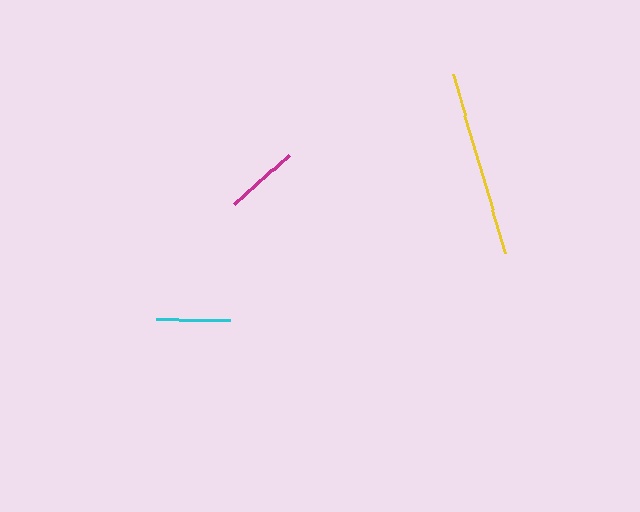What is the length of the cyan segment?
The cyan segment is approximately 74 pixels long.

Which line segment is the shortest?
The magenta line is the shortest at approximately 74 pixels.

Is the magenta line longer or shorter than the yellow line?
The yellow line is longer than the magenta line.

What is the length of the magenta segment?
The magenta segment is approximately 74 pixels long.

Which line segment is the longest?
The yellow line is the longest at approximately 186 pixels.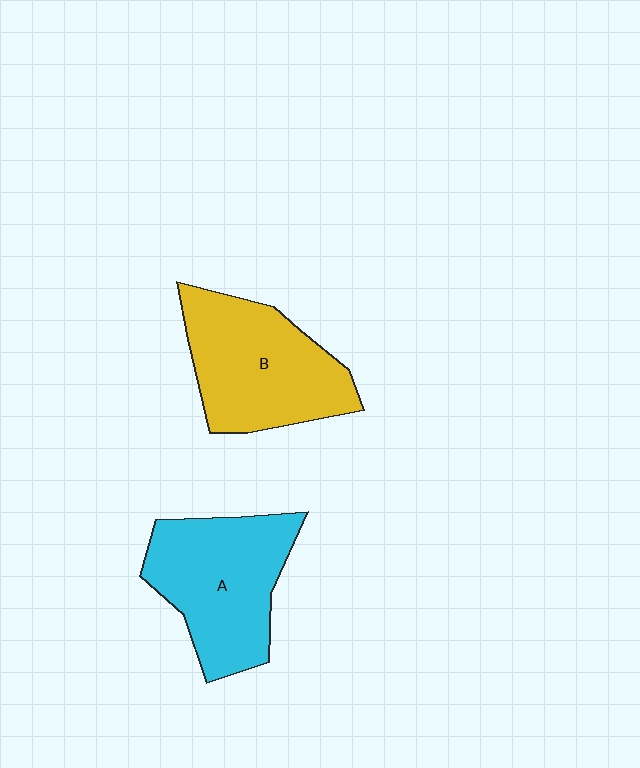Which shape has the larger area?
Shape B (yellow).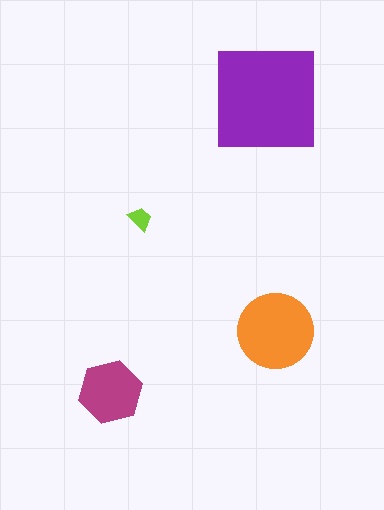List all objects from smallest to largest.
The lime trapezoid, the magenta hexagon, the orange circle, the purple square.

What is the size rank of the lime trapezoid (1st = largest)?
4th.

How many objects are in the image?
There are 4 objects in the image.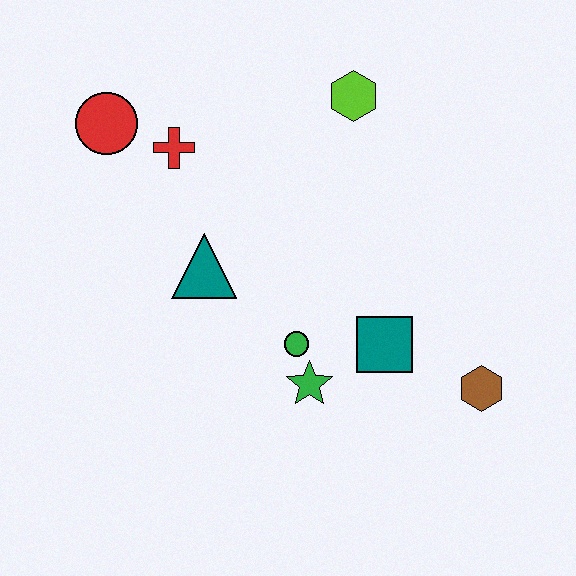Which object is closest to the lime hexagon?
The red cross is closest to the lime hexagon.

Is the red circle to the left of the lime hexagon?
Yes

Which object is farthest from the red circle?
The brown hexagon is farthest from the red circle.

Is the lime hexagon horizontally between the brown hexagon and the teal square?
No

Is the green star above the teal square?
No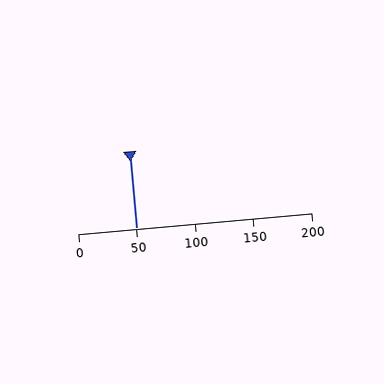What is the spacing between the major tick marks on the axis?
The major ticks are spaced 50 apart.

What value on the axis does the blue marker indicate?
The marker indicates approximately 50.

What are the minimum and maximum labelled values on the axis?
The axis runs from 0 to 200.